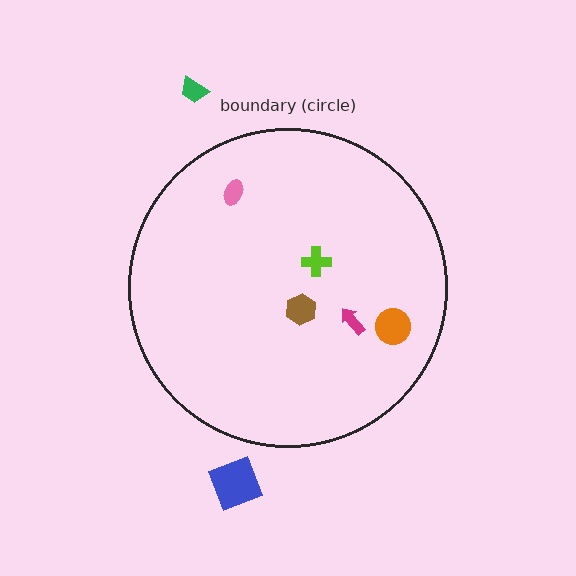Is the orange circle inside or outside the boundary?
Inside.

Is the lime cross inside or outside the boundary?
Inside.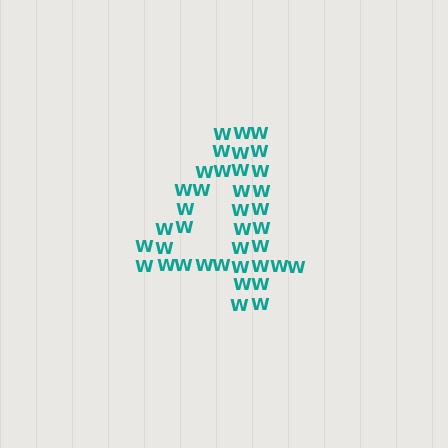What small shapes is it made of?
It is made of small letter W's.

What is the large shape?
The large shape is the digit 4.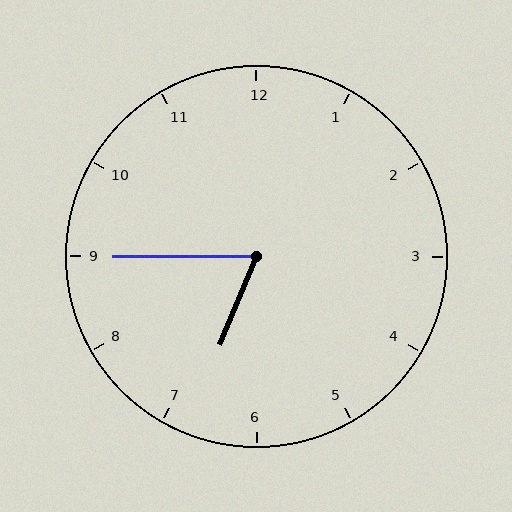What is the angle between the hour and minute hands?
Approximately 68 degrees.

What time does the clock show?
6:45.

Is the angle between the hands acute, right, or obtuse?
It is acute.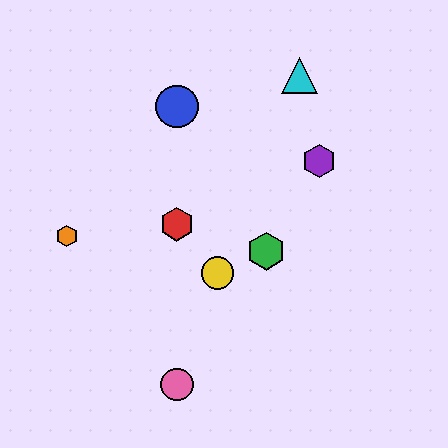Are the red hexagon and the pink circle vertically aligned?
Yes, both are at x≈177.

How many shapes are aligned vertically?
3 shapes (the red hexagon, the blue circle, the pink circle) are aligned vertically.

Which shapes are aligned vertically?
The red hexagon, the blue circle, the pink circle are aligned vertically.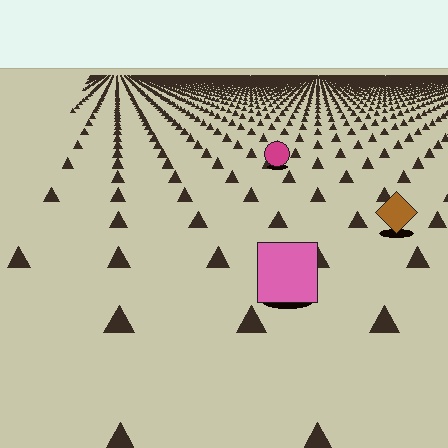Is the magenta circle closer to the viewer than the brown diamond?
No. The brown diamond is closer — you can tell from the texture gradient: the ground texture is coarser near it.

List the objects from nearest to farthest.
From nearest to farthest: the pink square, the brown diamond, the magenta circle.